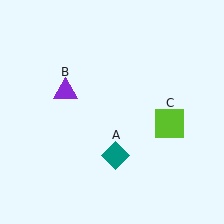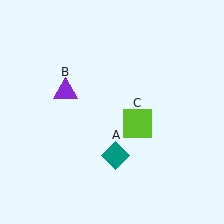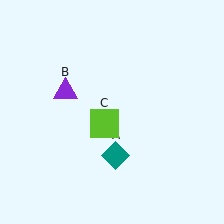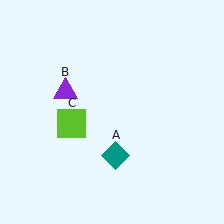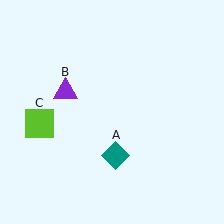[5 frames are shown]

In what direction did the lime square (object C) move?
The lime square (object C) moved left.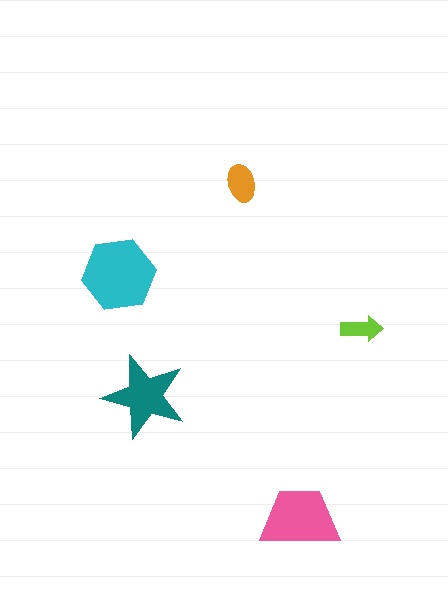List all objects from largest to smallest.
The cyan hexagon, the pink trapezoid, the teal star, the orange ellipse, the lime arrow.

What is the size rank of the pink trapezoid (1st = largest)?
2nd.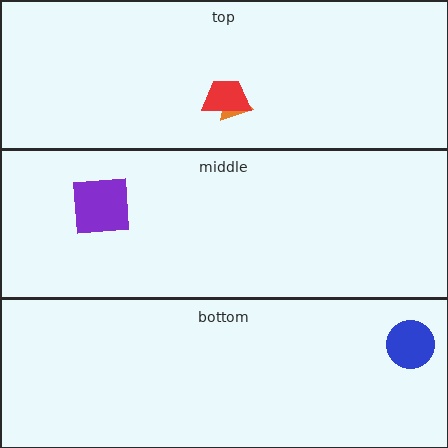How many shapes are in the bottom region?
1.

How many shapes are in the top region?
2.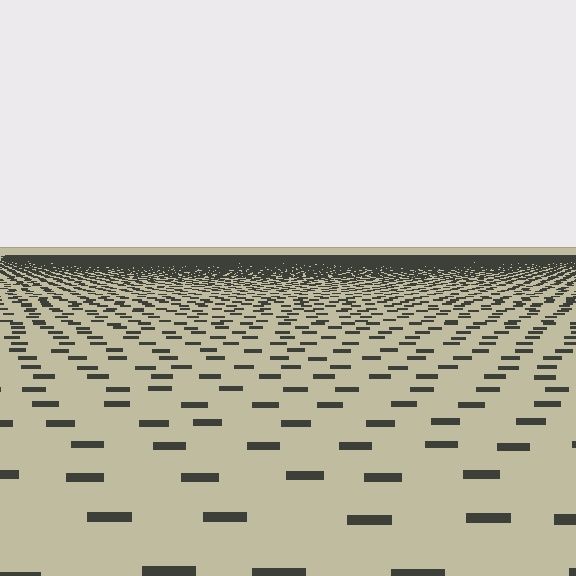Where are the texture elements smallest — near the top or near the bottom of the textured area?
Near the top.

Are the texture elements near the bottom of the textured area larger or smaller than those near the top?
Larger. Near the bottom, elements are closer to the viewer and appear at a bigger on-screen size.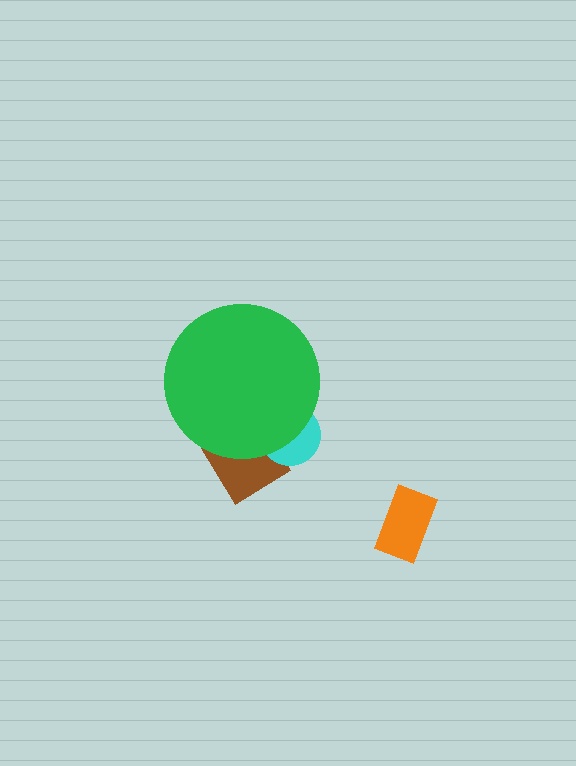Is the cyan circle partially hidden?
Yes, the cyan circle is partially hidden behind the green circle.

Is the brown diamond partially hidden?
Yes, the brown diamond is partially hidden behind the green circle.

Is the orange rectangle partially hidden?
No, the orange rectangle is fully visible.